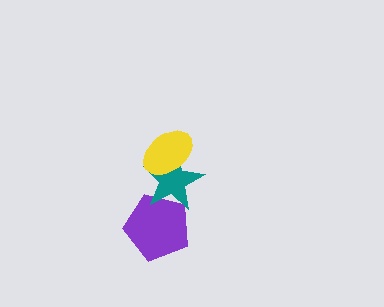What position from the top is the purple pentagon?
The purple pentagon is 3rd from the top.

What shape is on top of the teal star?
The yellow ellipse is on top of the teal star.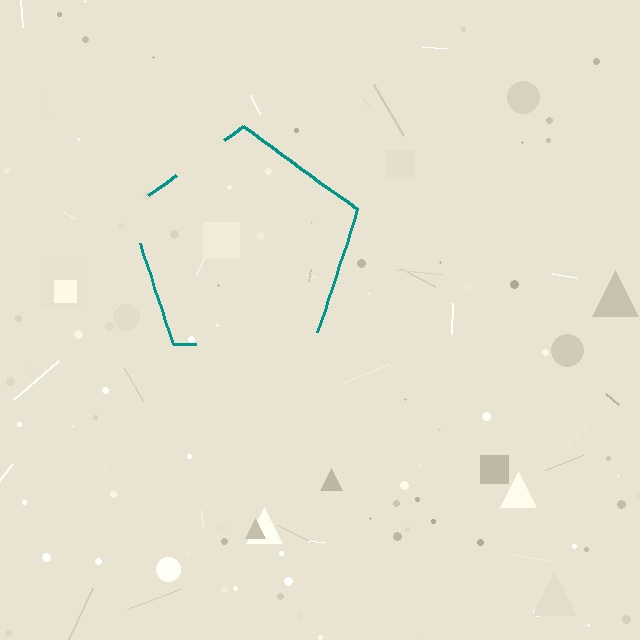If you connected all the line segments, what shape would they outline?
They would outline a pentagon.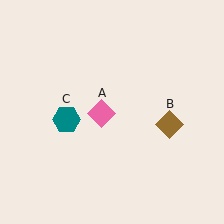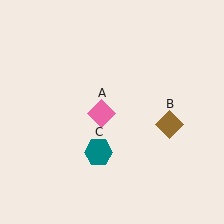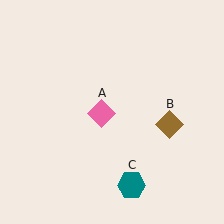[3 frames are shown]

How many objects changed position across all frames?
1 object changed position: teal hexagon (object C).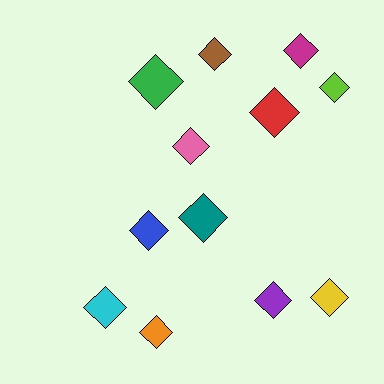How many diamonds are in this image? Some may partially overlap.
There are 12 diamonds.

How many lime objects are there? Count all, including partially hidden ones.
There is 1 lime object.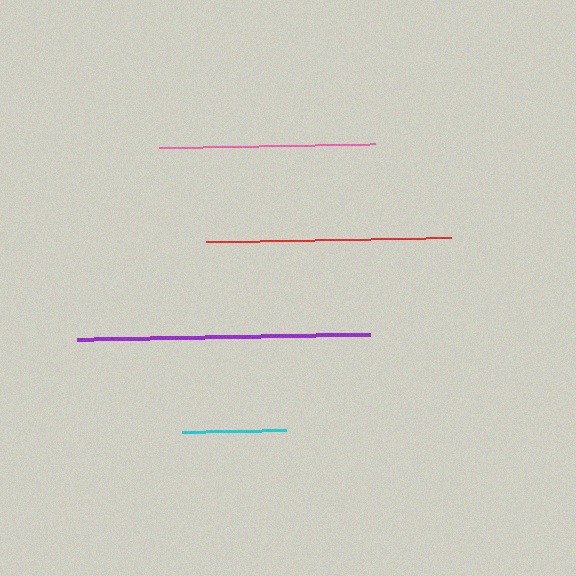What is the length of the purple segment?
The purple segment is approximately 293 pixels long.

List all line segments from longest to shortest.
From longest to shortest: purple, red, pink, cyan.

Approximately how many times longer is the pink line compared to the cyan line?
The pink line is approximately 2.1 times the length of the cyan line.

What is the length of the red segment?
The red segment is approximately 246 pixels long.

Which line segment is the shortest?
The cyan line is the shortest at approximately 103 pixels.